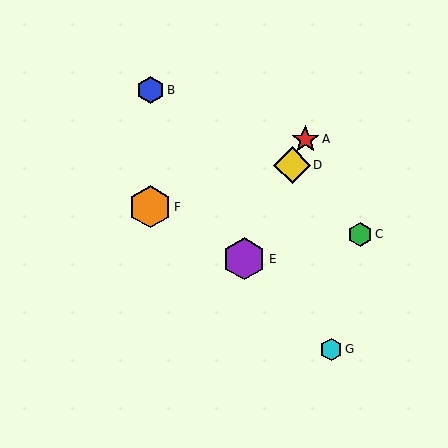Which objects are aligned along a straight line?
Objects A, D, E are aligned along a straight line.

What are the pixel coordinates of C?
Object C is at (360, 234).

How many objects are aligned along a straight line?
3 objects (A, D, E) are aligned along a straight line.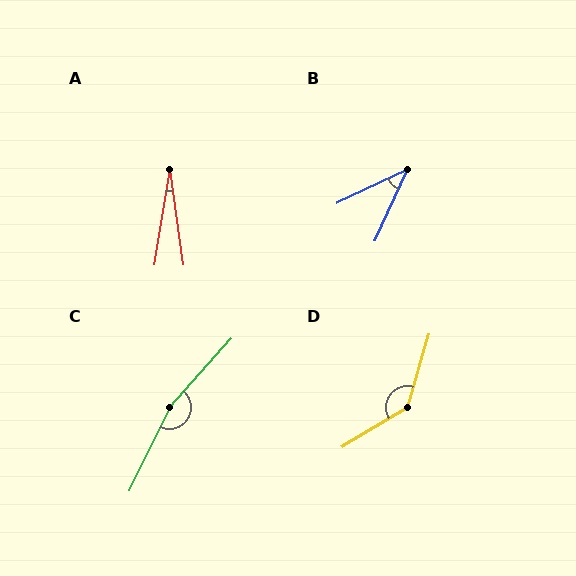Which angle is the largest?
C, at approximately 164 degrees.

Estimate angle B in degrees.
Approximately 40 degrees.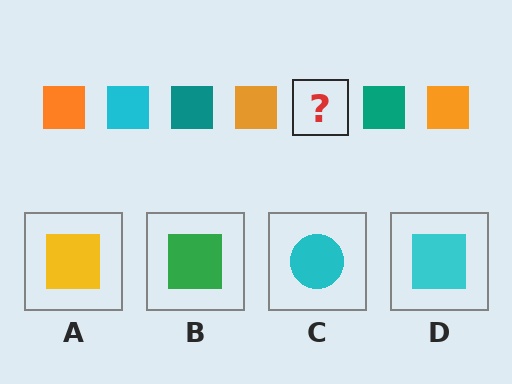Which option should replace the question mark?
Option D.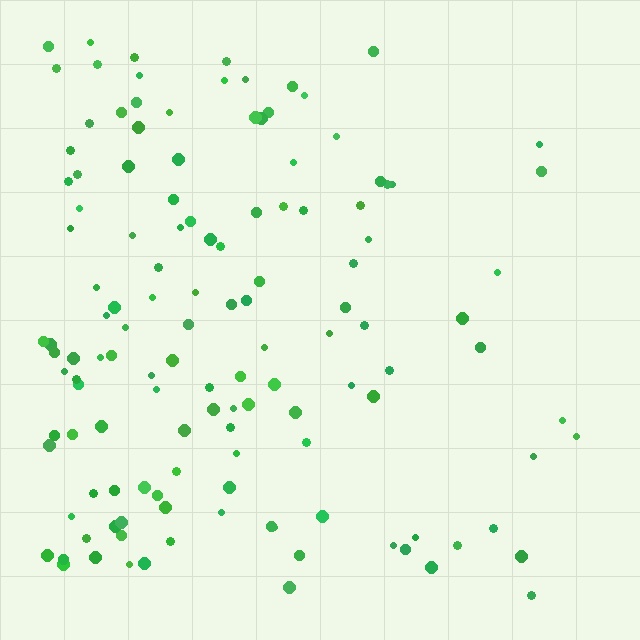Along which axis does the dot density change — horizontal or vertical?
Horizontal.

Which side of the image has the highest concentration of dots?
The left.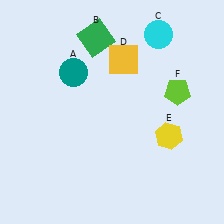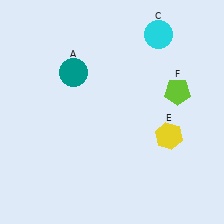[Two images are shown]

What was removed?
The green square (B), the yellow square (D) were removed in Image 2.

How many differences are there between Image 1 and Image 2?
There are 2 differences between the two images.